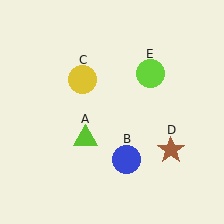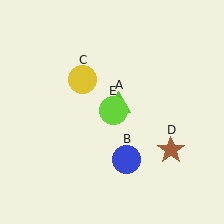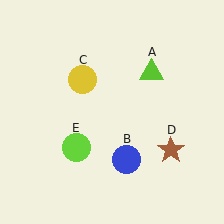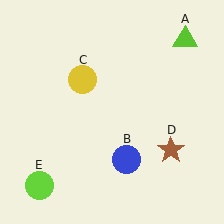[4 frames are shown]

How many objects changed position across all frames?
2 objects changed position: lime triangle (object A), lime circle (object E).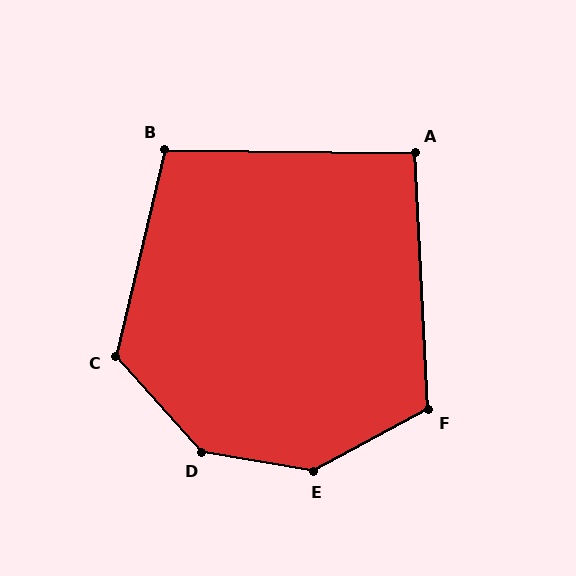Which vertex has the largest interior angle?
D, at approximately 142 degrees.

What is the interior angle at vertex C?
Approximately 125 degrees (obtuse).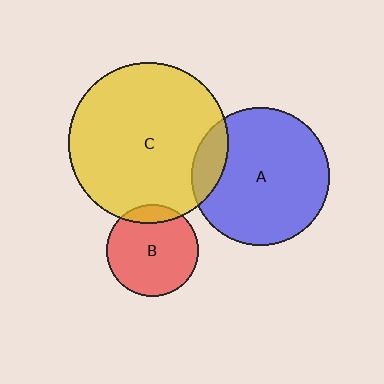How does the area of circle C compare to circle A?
Approximately 1.4 times.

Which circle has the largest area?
Circle C (yellow).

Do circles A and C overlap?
Yes.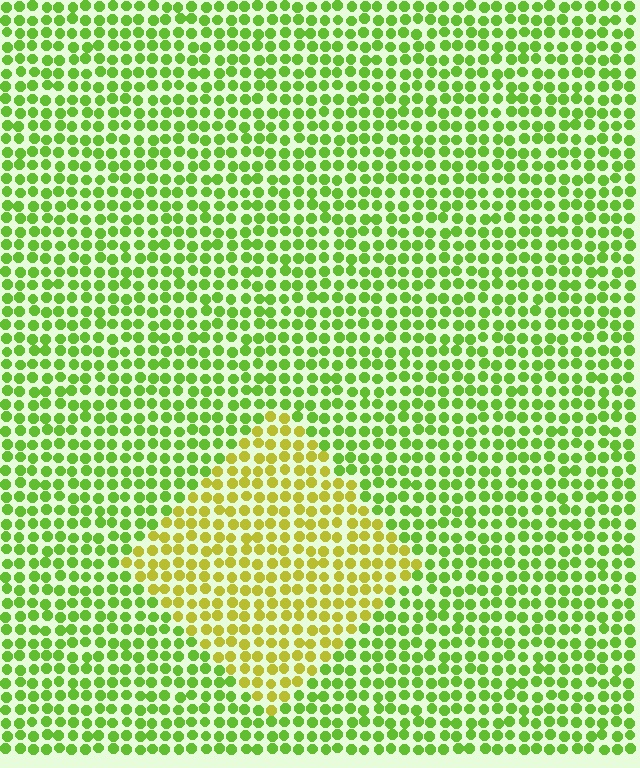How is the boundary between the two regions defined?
The boundary is defined purely by a slight shift in hue (about 37 degrees). Spacing, size, and orientation are identical on both sides.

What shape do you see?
I see a diamond.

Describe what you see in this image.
The image is filled with small lime elements in a uniform arrangement. A diamond-shaped region is visible where the elements are tinted to a slightly different hue, forming a subtle color boundary.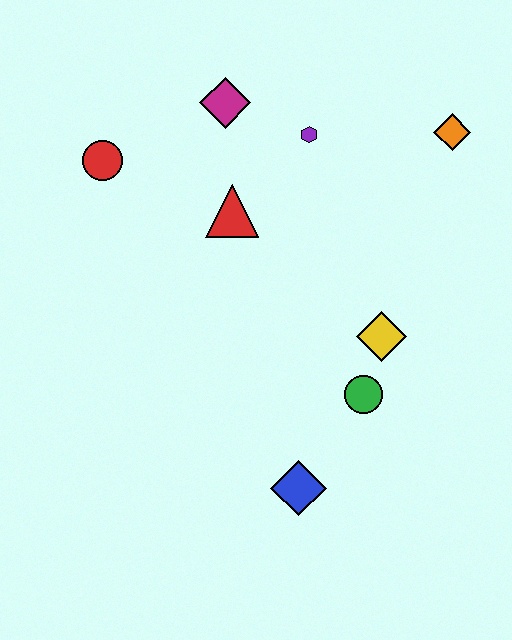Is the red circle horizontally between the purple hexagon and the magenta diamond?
No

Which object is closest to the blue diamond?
The green circle is closest to the blue diamond.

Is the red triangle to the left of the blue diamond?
Yes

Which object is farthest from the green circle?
The red circle is farthest from the green circle.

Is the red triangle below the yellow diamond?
No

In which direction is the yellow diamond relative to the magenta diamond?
The yellow diamond is below the magenta diamond.